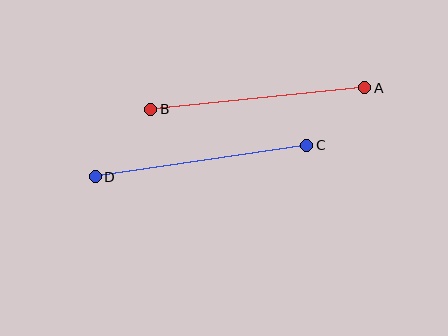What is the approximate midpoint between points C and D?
The midpoint is at approximately (201, 161) pixels.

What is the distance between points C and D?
The distance is approximately 214 pixels.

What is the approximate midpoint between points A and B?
The midpoint is at approximately (258, 99) pixels.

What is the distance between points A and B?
The distance is approximately 215 pixels.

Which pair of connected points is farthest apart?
Points A and B are farthest apart.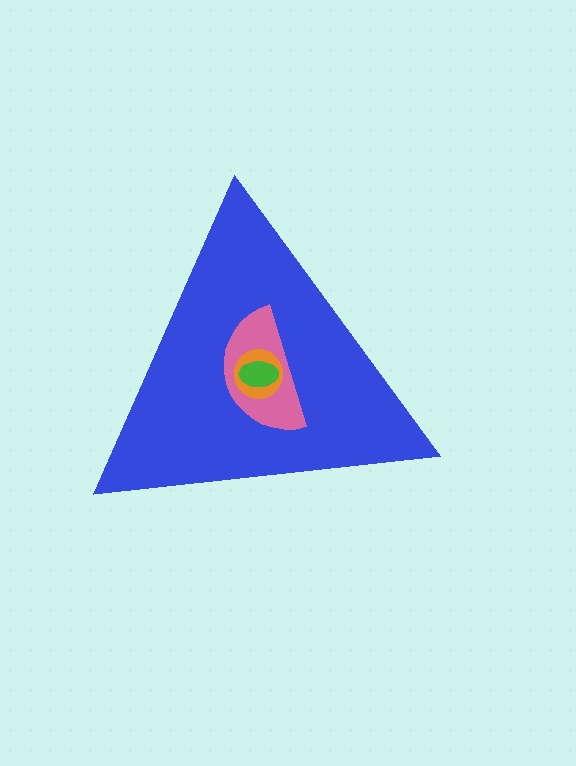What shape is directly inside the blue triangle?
The pink semicircle.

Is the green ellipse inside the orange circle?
Yes.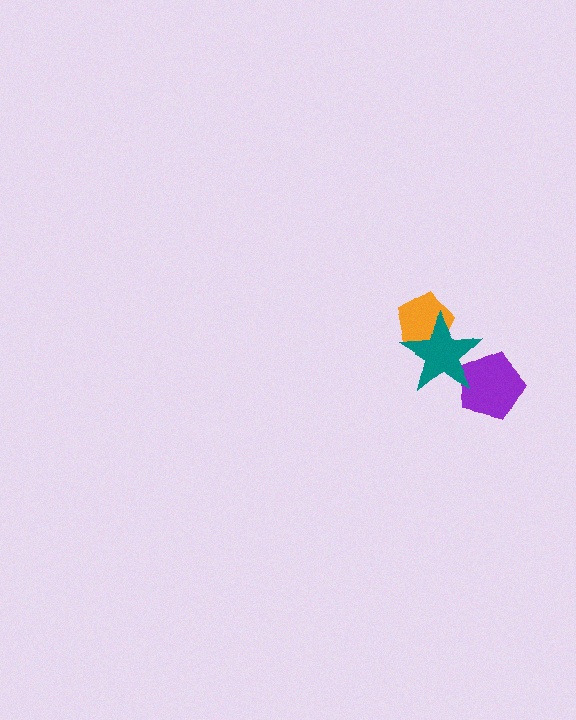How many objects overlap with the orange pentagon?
1 object overlaps with the orange pentagon.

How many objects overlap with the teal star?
2 objects overlap with the teal star.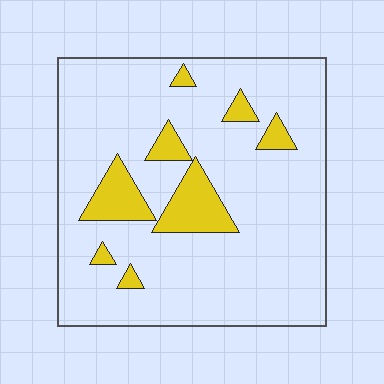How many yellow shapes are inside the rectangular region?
8.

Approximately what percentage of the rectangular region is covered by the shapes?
Approximately 15%.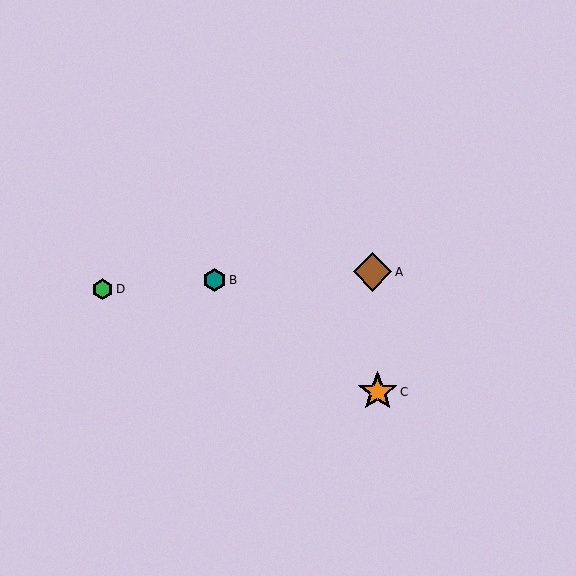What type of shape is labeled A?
Shape A is a brown diamond.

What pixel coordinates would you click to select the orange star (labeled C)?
Click at (378, 392) to select the orange star C.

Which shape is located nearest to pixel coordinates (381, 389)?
The orange star (labeled C) at (378, 392) is nearest to that location.